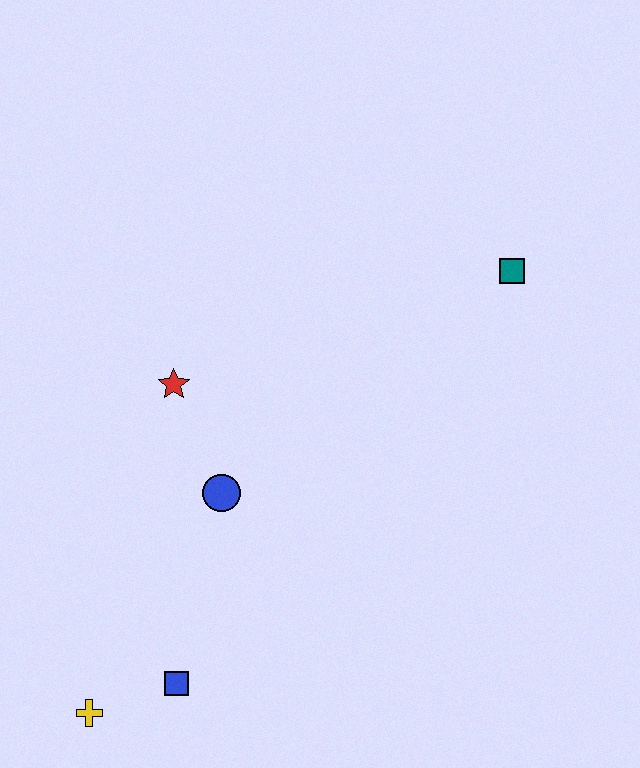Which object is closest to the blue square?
The yellow cross is closest to the blue square.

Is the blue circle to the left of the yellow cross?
No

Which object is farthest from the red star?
The teal square is farthest from the red star.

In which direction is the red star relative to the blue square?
The red star is above the blue square.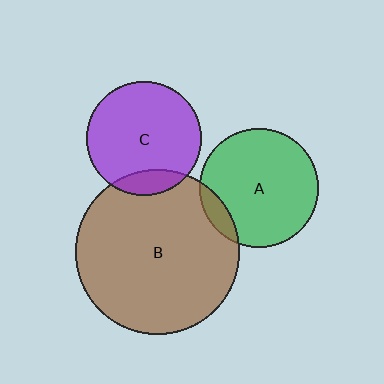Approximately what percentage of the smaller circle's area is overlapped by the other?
Approximately 15%.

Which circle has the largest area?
Circle B (brown).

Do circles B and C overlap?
Yes.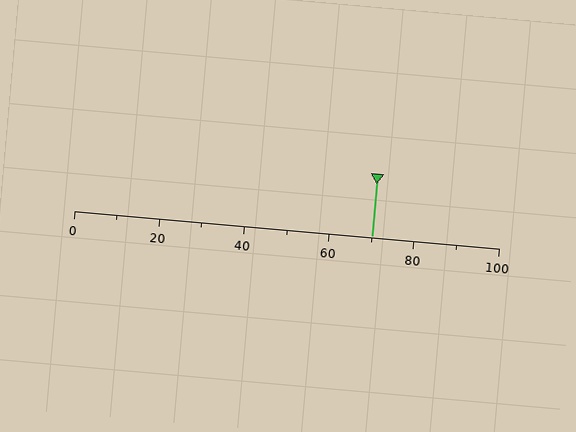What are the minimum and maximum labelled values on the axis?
The axis runs from 0 to 100.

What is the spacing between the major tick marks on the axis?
The major ticks are spaced 20 apart.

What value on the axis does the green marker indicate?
The marker indicates approximately 70.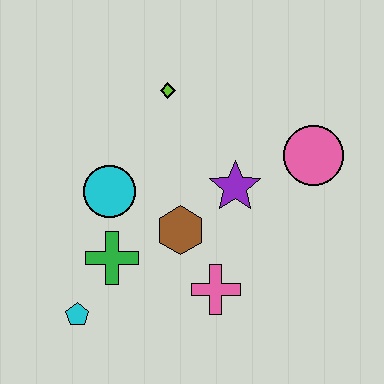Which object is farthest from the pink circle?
The cyan pentagon is farthest from the pink circle.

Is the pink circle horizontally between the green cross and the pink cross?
No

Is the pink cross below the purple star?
Yes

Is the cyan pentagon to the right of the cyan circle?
No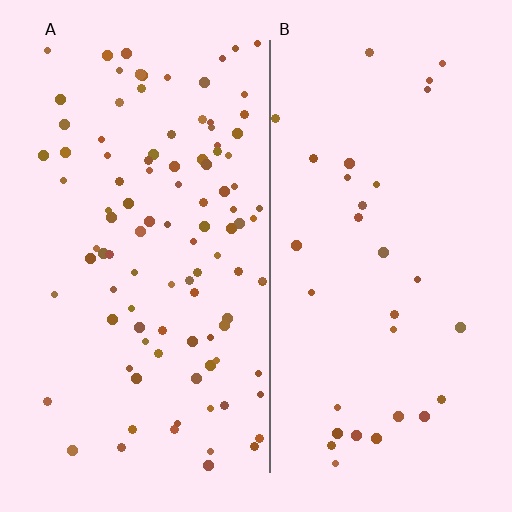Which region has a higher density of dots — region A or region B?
A (the left).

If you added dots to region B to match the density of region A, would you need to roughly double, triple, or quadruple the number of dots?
Approximately triple.